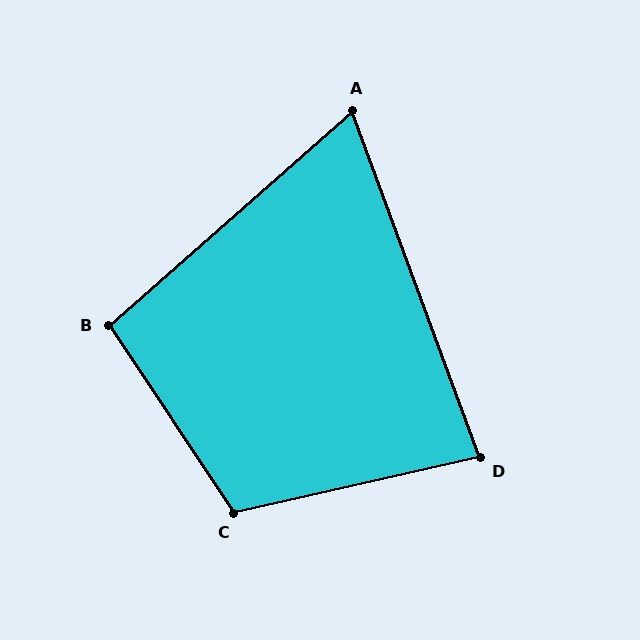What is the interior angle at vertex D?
Approximately 82 degrees (acute).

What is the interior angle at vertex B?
Approximately 98 degrees (obtuse).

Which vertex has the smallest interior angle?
A, at approximately 69 degrees.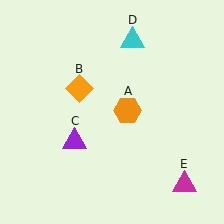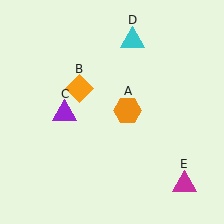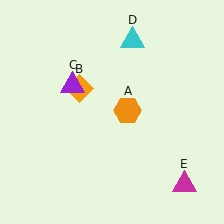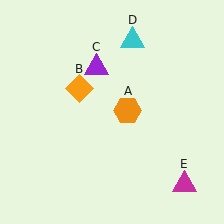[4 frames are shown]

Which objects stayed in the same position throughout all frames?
Orange hexagon (object A) and orange diamond (object B) and cyan triangle (object D) and magenta triangle (object E) remained stationary.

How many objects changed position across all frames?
1 object changed position: purple triangle (object C).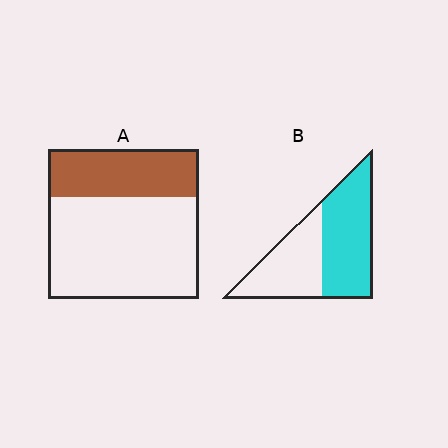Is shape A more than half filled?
No.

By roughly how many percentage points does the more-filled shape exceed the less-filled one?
By roughly 25 percentage points (B over A).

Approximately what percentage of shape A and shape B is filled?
A is approximately 30% and B is approximately 55%.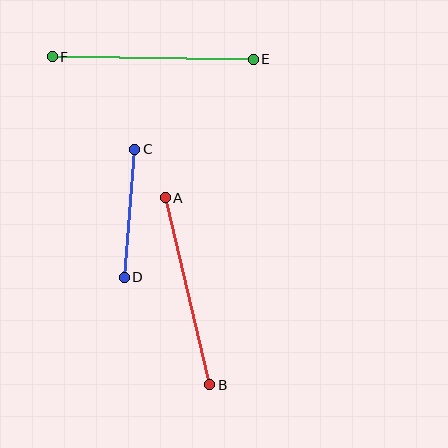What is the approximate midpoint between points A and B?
The midpoint is at approximately (187, 291) pixels.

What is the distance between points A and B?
The distance is approximately 192 pixels.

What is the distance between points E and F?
The distance is approximately 201 pixels.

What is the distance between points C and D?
The distance is approximately 128 pixels.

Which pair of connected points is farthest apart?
Points E and F are farthest apart.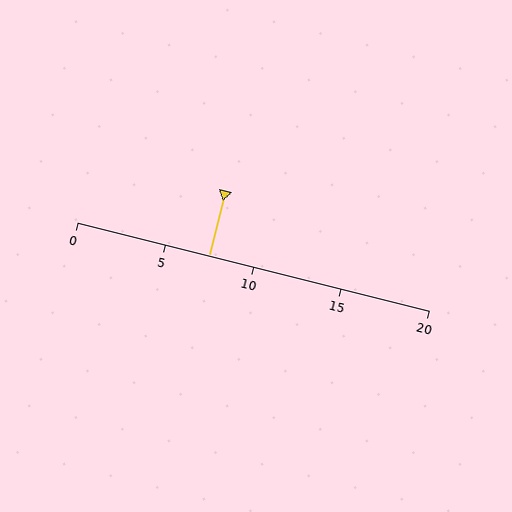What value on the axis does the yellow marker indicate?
The marker indicates approximately 7.5.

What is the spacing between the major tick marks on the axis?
The major ticks are spaced 5 apart.